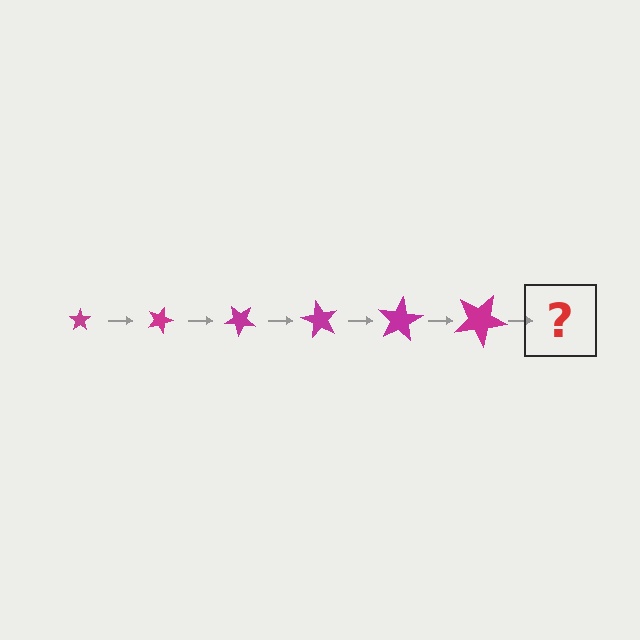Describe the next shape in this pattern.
It should be a star, larger than the previous one and rotated 120 degrees from the start.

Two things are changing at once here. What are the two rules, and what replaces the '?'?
The two rules are that the star grows larger each step and it rotates 20 degrees each step. The '?' should be a star, larger than the previous one and rotated 120 degrees from the start.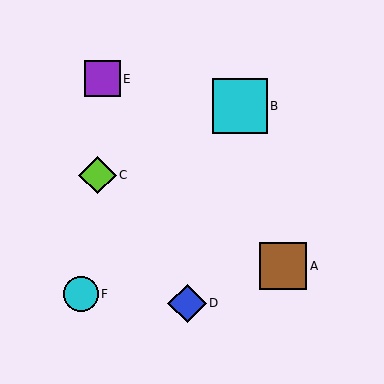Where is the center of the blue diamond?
The center of the blue diamond is at (187, 303).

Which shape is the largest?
The cyan square (labeled B) is the largest.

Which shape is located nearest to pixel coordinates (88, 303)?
The cyan circle (labeled F) at (81, 294) is nearest to that location.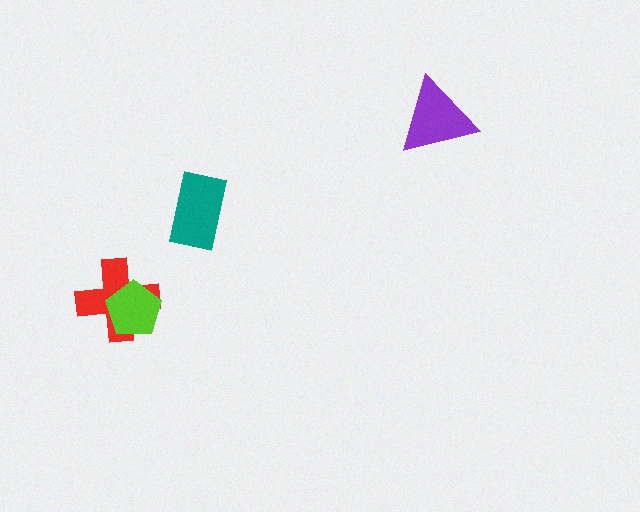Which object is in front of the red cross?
The lime pentagon is in front of the red cross.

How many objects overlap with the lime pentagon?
1 object overlaps with the lime pentagon.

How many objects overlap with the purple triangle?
0 objects overlap with the purple triangle.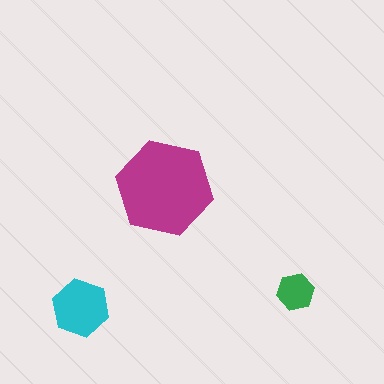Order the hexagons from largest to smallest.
the magenta one, the cyan one, the green one.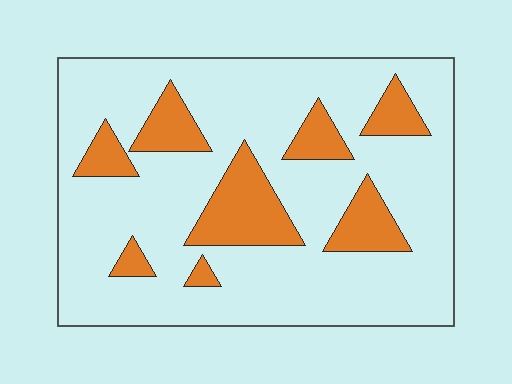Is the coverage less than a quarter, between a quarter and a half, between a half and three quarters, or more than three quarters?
Less than a quarter.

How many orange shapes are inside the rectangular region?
8.